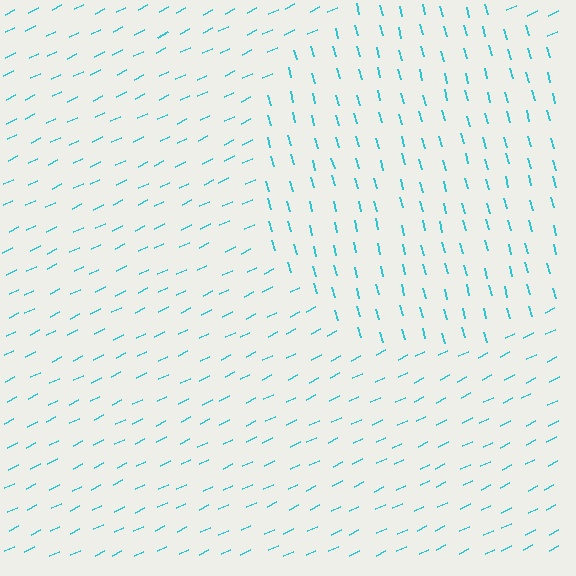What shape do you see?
I see a circle.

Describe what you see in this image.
The image is filled with small cyan line segments. A circle region in the image has lines oriented differently from the surrounding lines, creating a visible texture boundary.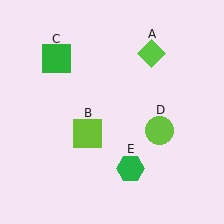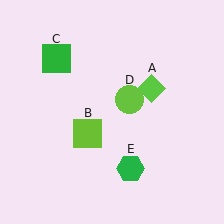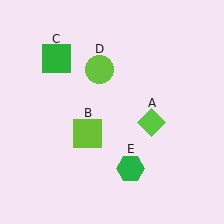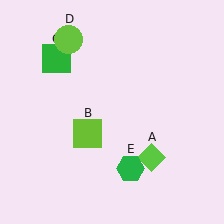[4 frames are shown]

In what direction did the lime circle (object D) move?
The lime circle (object D) moved up and to the left.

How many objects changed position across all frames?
2 objects changed position: lime diamond (object A), lime circle (object D).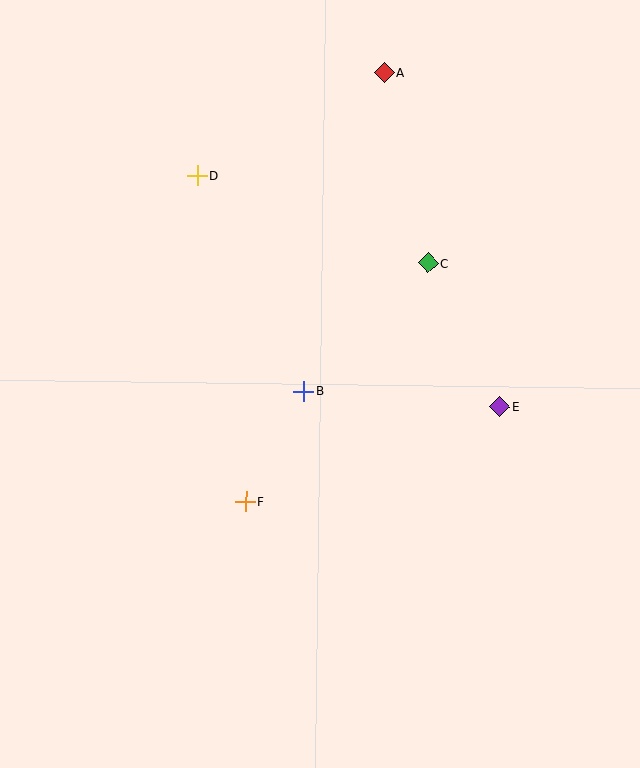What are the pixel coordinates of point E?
Point E is at (499, 406).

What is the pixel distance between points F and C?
The distance between F and C is 301 pixels.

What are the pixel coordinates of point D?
Point D is at (197, 176).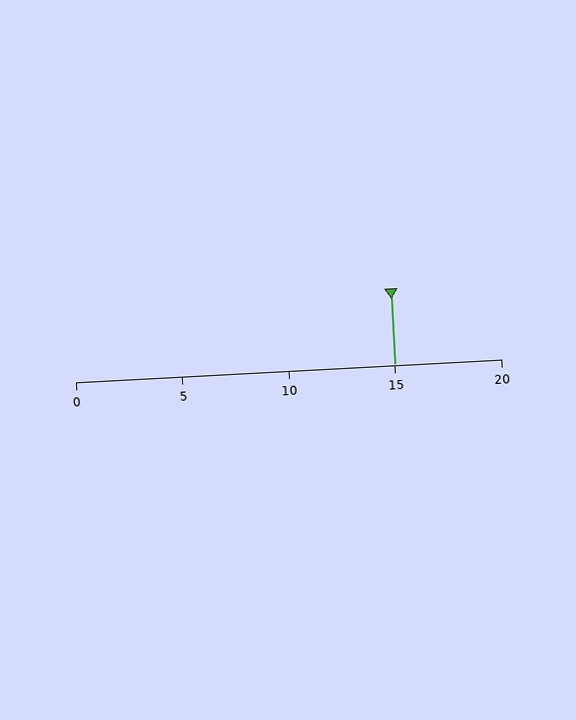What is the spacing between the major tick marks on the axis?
The major ticks are spaced 5 apart.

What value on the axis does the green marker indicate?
The marker indicates approximately 15.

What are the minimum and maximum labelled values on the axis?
The axis runs from 0 to 20.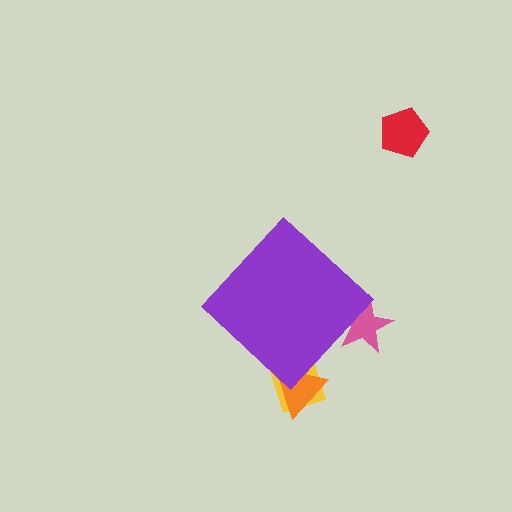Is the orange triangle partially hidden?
Yes, the orange triangle is partially hidden behind the purple diamond.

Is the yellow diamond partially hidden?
Yes, the yellow diamond is partially hidden behind the purple diamond.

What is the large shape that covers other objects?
A purple diamond.